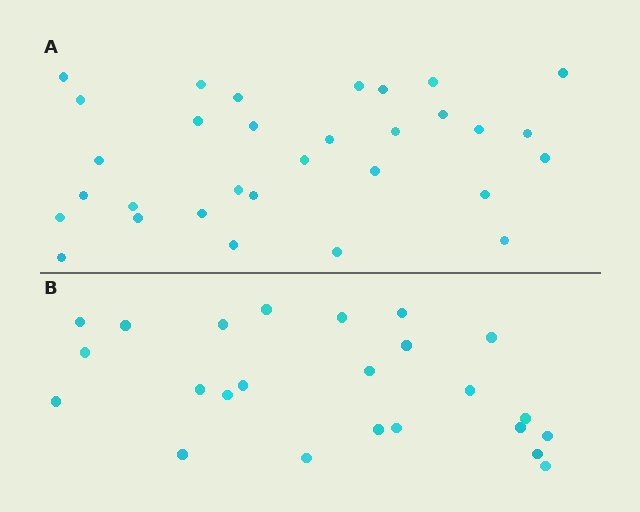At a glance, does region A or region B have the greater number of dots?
Region A (the top region) has more dots.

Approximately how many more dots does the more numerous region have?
Region A has roughly 8 or so more dots than region B.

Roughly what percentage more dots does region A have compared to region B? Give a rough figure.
About 30% more.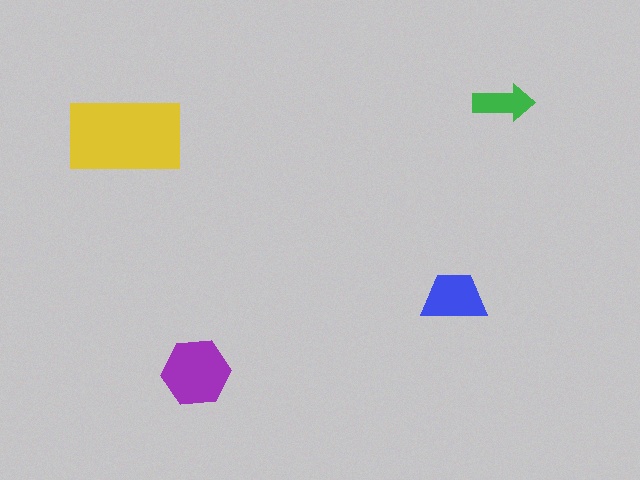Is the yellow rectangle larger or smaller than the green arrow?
Larger.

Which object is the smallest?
The green arrow.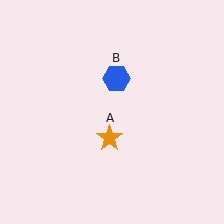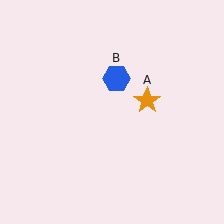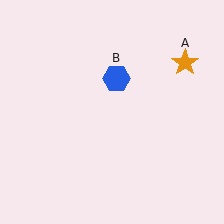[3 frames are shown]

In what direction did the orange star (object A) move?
The orange star (object A) moved up and to the right.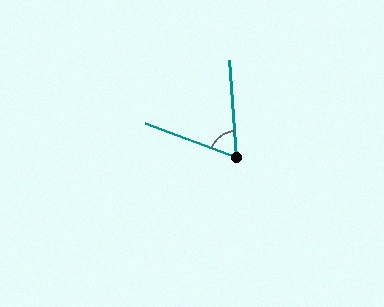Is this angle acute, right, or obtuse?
It is acute.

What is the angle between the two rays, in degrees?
Approximately 65 degrees.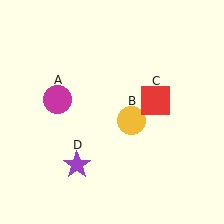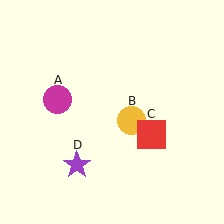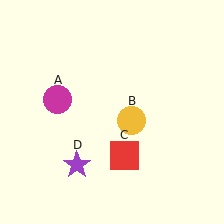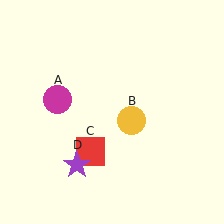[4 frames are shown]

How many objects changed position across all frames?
1 object changed position: red square (object C).